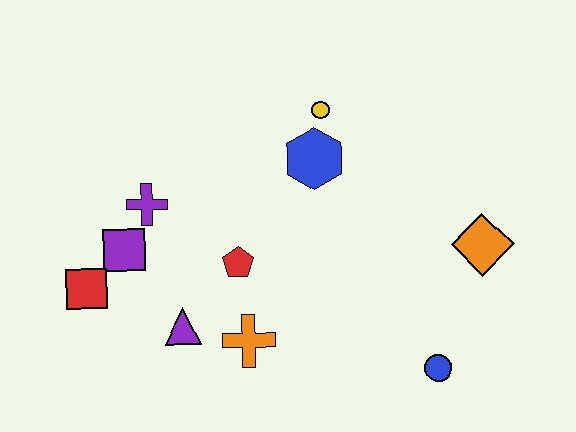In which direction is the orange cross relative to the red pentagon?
The orange cross is below the red pentagon.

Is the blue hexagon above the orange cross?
Yes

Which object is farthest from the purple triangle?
The orange diamond is farthest from the purple triangle.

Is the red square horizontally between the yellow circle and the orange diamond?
No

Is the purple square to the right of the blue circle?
No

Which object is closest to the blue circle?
The orange diamond is closest to the blue circle.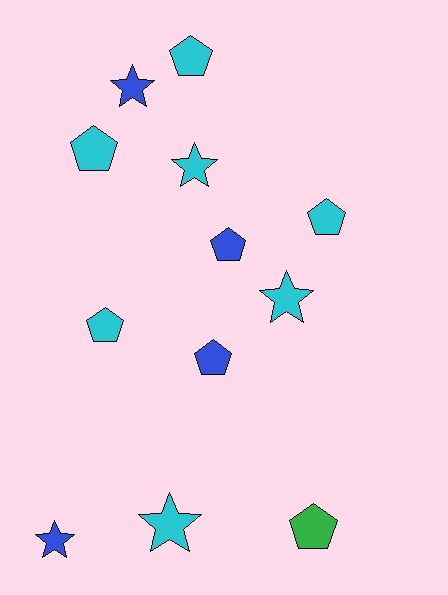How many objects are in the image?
There are 12 objects.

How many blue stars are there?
There are 2 blue stars.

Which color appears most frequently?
Cyan, with 7 objects.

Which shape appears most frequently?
Pentagon, with 7 objects.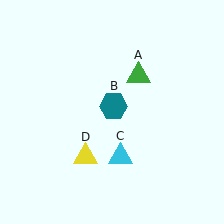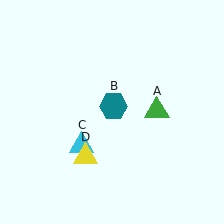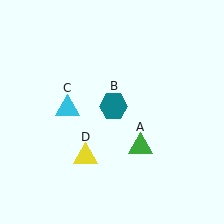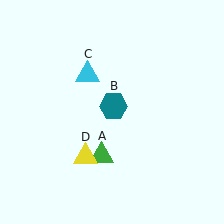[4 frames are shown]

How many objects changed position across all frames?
2 objects changed position: green triangle (object A), cyan triangle (object C).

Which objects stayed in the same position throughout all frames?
Teal hexagon (object B) and yellow triangle (object D) remained stationary.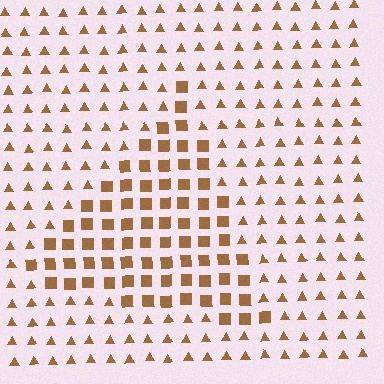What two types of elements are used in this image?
The image uses squares inside the triangle region and triangles outside it.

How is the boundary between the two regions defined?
The boundary is defined by a change in element shape: squares inside vs. triangles outside. All elements share the same color and spacing.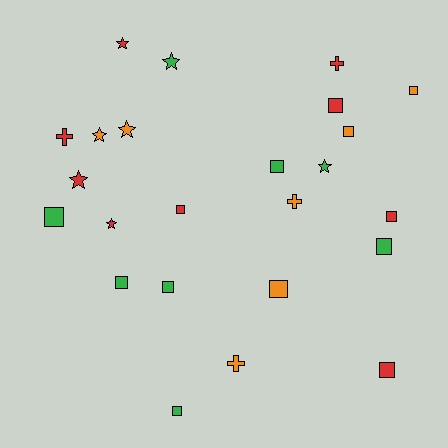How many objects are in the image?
There are 24 objects.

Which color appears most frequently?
Red, with 9 objects.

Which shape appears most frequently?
Square, with 13 objects.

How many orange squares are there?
There are 3 orange squares.